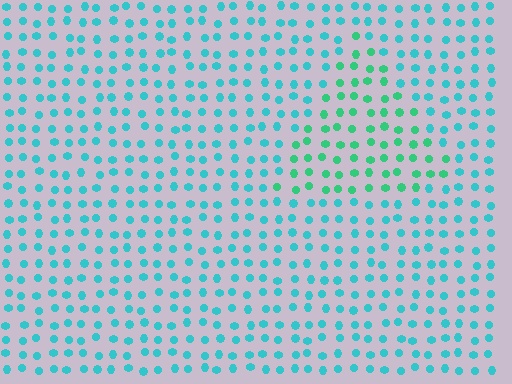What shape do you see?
I see a triangle.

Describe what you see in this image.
The image is filled with small cyan elements in a uniform arrangement. A triangle-shaped region is visible where the elements are tinted to a slightly different hue, forming a subtle color boundary.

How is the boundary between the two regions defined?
The boundary is defined purely by a slight shift in hue (about 33 degrees). Spacing, size, and orientation are identical on both sides.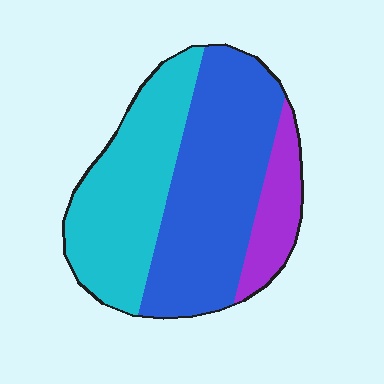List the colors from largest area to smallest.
From largest to smallest: blue, cyan, purple.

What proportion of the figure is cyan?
Cyan covers around 40% of the figure.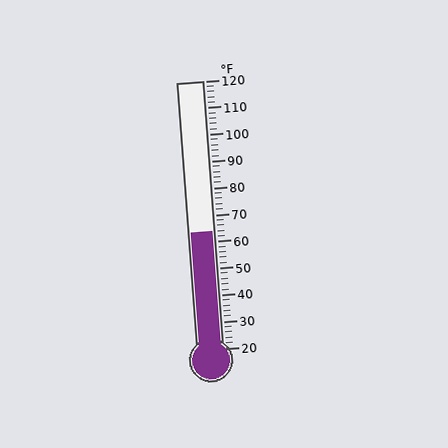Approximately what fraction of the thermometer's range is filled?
The thermometer is filled to approximately 45% of its range.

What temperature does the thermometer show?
The thermometer shows approximately 64°F.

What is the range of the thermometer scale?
The thermometer scale ranges from 20°F to 120°F.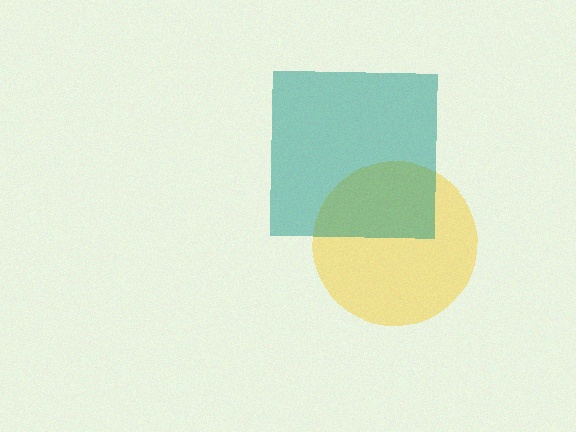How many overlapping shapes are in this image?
There are 2 overlapping shapes in the image.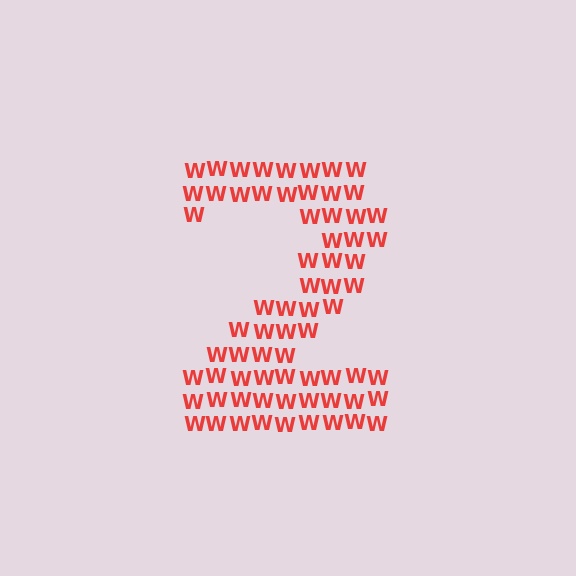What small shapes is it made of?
It is made of small letter W's.